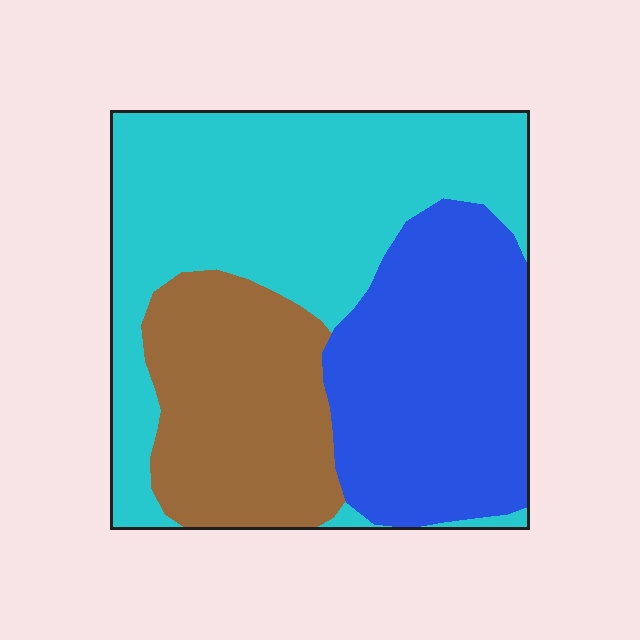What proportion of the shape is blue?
Blue takes up between a quarter and a half of the shape.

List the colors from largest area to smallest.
From largest to smallest: cyan, blue, brown.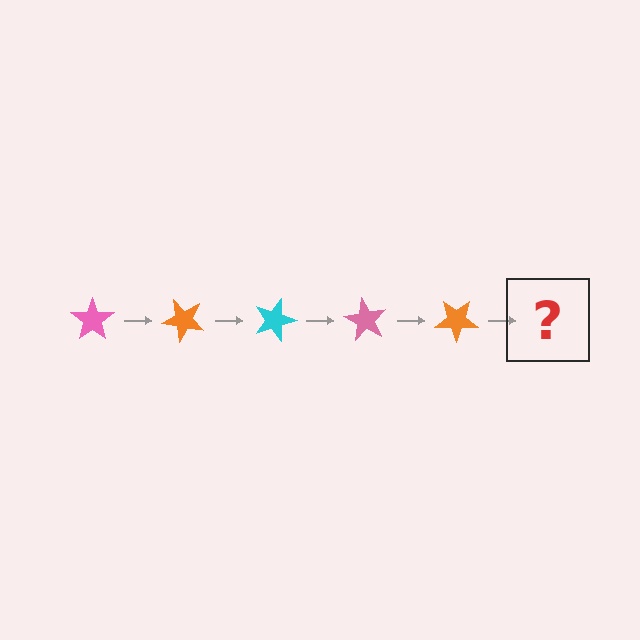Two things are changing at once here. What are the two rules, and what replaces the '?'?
The two rules are that it rotates 45 degrees each step and the color cycles through pink, orange, and cyan. The '?' should be a cyan star, rotated 225 degrees from the start.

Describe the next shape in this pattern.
It should be a cyan star, rotated 225 degrees from the start.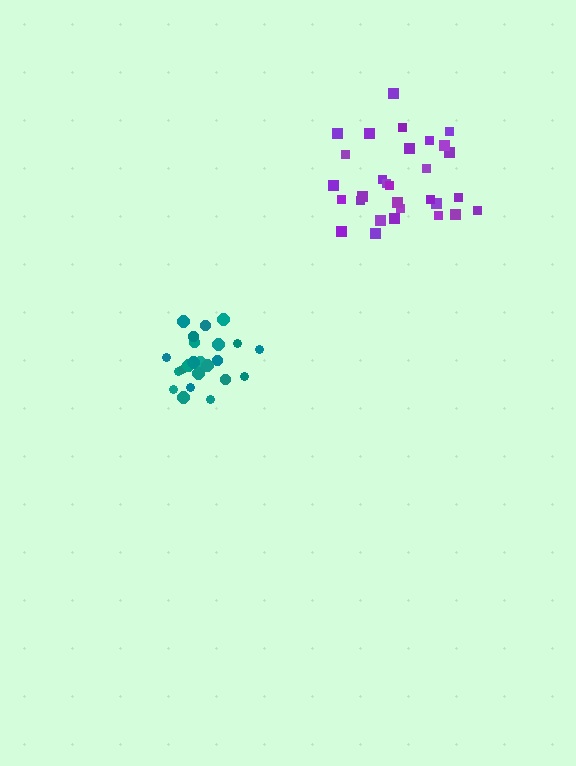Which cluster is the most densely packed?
Teal.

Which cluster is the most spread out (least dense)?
Purple.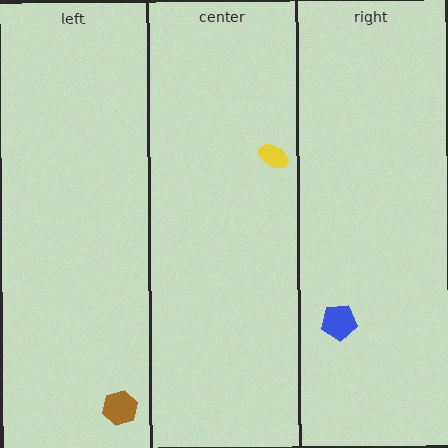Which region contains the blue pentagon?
The right region.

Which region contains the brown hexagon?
The left region.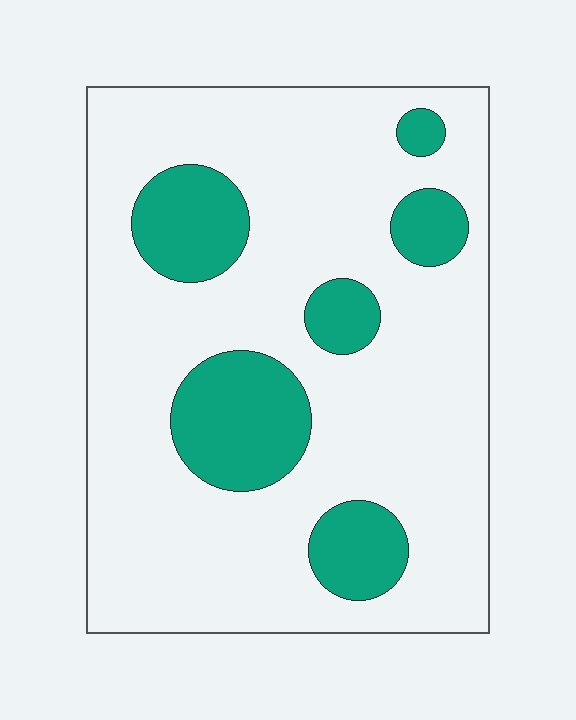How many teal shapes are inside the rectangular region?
6.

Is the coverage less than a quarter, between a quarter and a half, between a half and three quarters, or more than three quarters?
Less than a quarter.